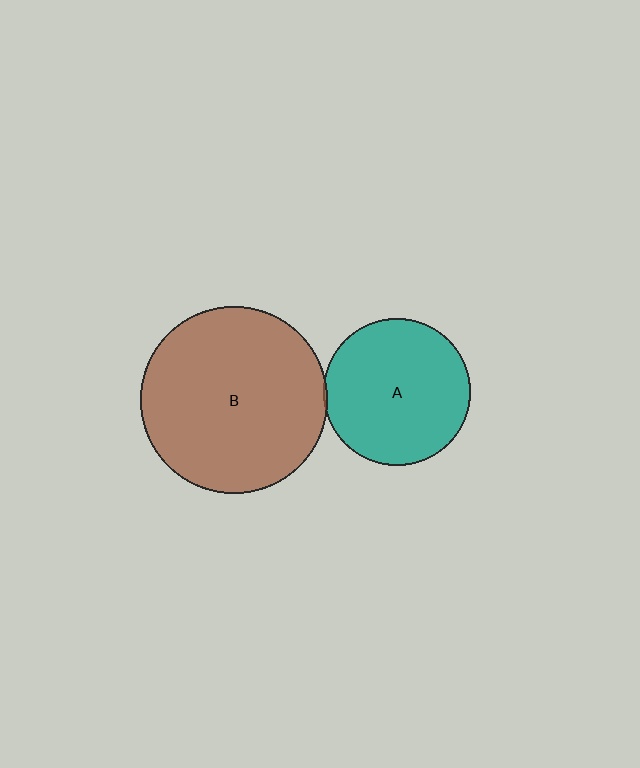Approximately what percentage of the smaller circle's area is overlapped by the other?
Approximately 5%.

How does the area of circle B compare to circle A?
Approximately 1.6 times.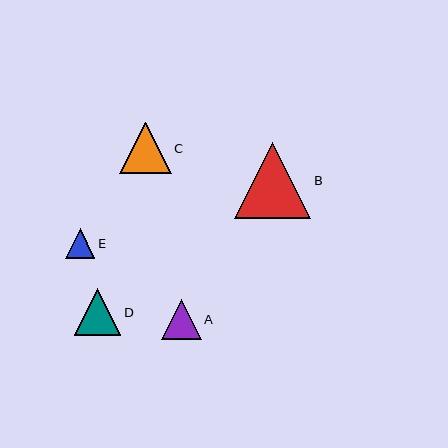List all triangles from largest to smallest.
From largest to smallest: B, C, D, A, E.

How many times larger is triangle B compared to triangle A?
Triangle B is approximately 1.9 times the size of triangle A.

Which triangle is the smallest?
Triangle E is the smallest with a size of approximately 29 pixels.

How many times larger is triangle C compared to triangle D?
Triangle C is approximately 1.1 times the size of triangle D.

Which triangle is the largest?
Triangle B is the largest with a size of approximately 76 pixels.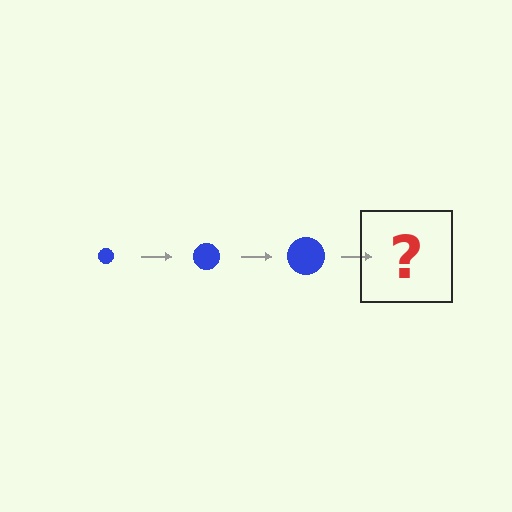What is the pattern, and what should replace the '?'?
The pattern is that the circle gets progressively larger each step. The '?' should be a blue circle, larger than the previous one.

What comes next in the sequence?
The next element should be a blue circle, larger than the previous one.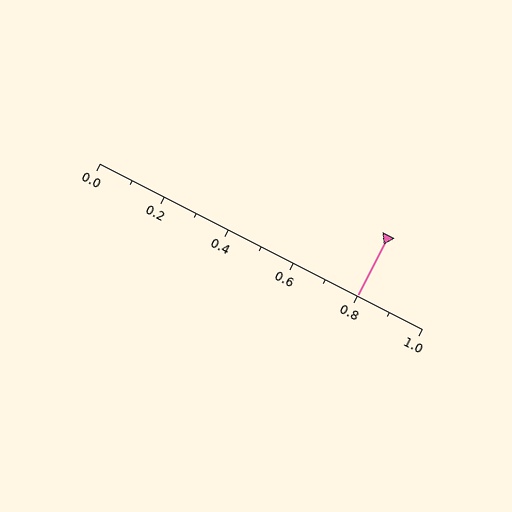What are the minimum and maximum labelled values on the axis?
The axis runs from 0.0 to 1.0.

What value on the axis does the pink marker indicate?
The marker indicates approximately 0.8.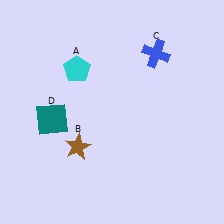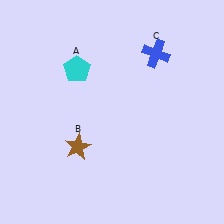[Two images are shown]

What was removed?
The teal square (D) was removed in Image 2.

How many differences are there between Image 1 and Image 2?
There is 1 difference between the two images.